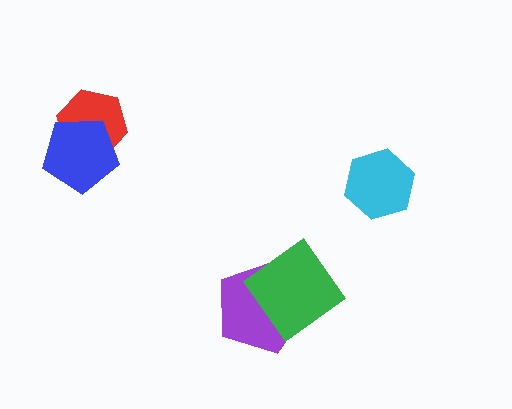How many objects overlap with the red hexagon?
1 object overlaps with the red hexagon.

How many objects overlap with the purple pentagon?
1 object overlaps with the purple pentagon.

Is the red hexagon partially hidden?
Yes, it is partially covered by another shape.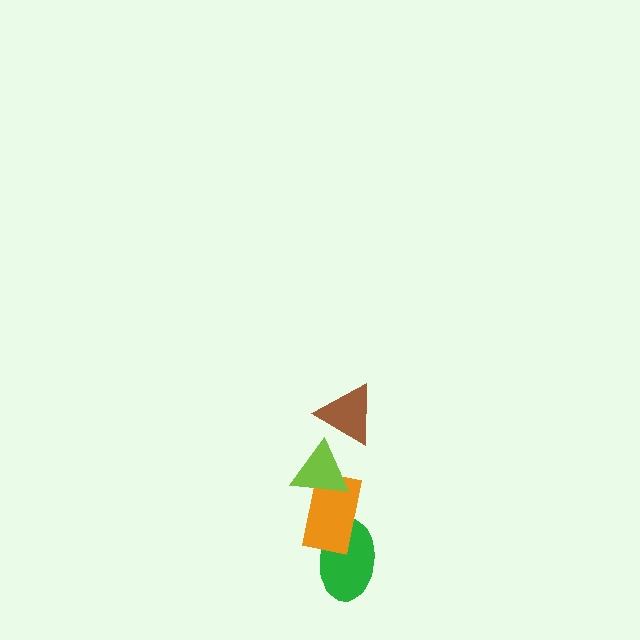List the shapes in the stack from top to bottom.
From top to bottom: the brown triangle, the lime triangle, the orange rectangle, the green ellipse.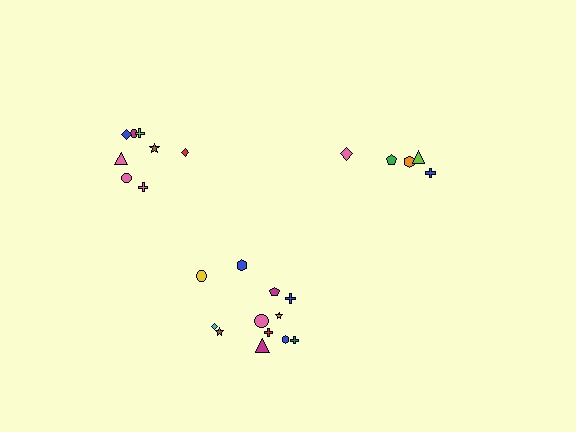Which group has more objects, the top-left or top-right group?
The top-left group.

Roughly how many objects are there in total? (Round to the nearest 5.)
Roughly 25 objects in total.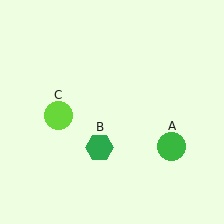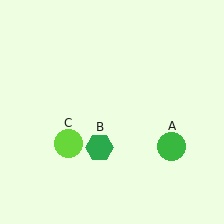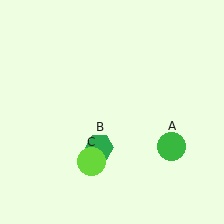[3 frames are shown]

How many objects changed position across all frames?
1 object changed position: lime circle (object C).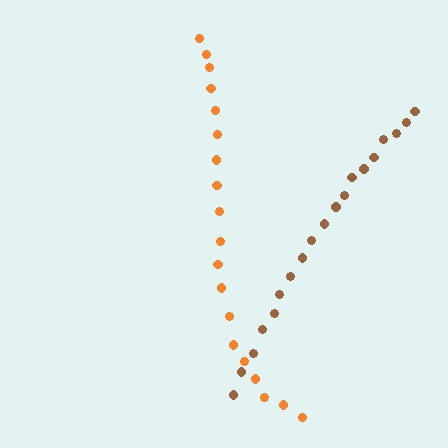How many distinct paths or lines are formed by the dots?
There are 2 distinct paths.